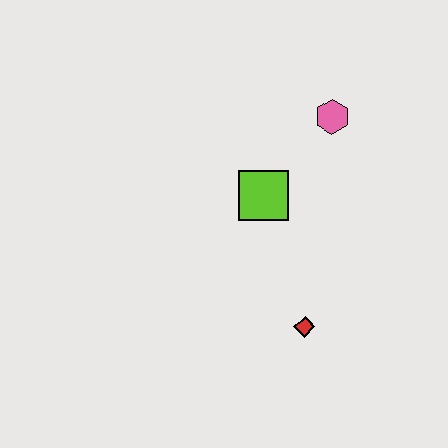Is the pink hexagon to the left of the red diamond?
No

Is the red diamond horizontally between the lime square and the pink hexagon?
Yes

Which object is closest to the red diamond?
The lime square is closest to the red diamond.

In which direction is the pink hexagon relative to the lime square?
The pink hexagon is above the lime square.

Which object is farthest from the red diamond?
The pink hexagon is farthest from the red diamond.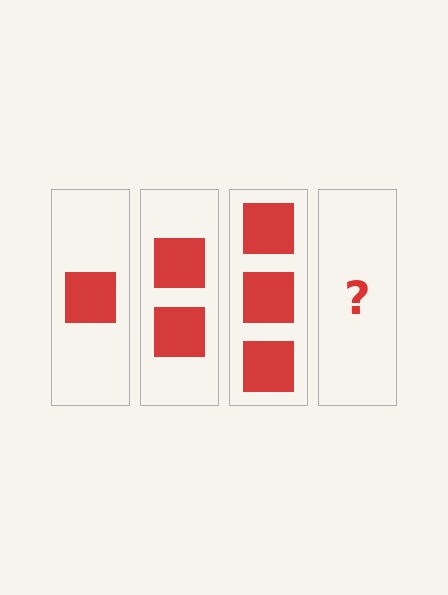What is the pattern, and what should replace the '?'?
The pattern is that each step adds one more square. The '?' should be 4 squares.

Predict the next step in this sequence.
The next step is 4 squares.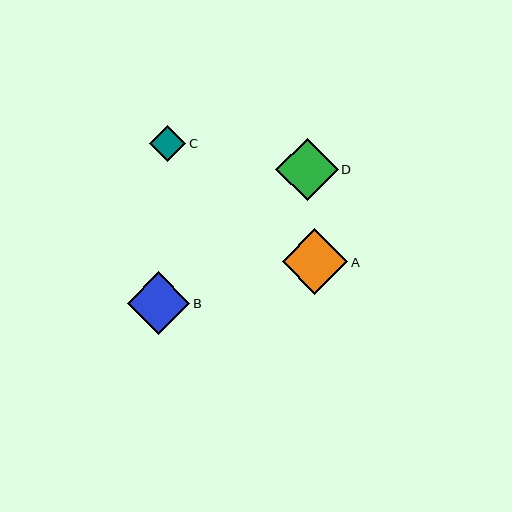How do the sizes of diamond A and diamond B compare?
Diamond A and diamond B are approximately the same size.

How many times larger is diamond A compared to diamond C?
Diamond A is approximately 1.8 times the size of diamond C.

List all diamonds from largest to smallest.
From largest to smallest: A, B, D, C.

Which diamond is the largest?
Diamond A is the largest with a size of approximately 66 pixels.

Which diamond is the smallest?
Diamond C is the smallest with a size of approximately 36 pixels.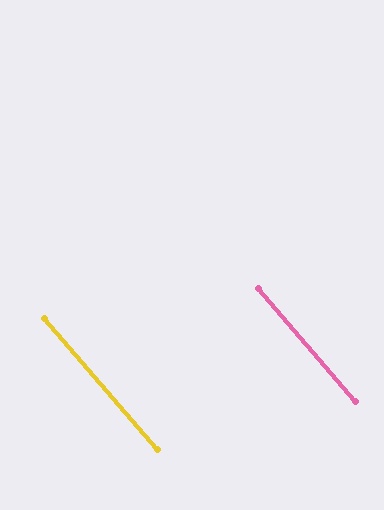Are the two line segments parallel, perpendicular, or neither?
Parallel — their directions differ by only 0.4°.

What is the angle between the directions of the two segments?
Approximately 0 degrees.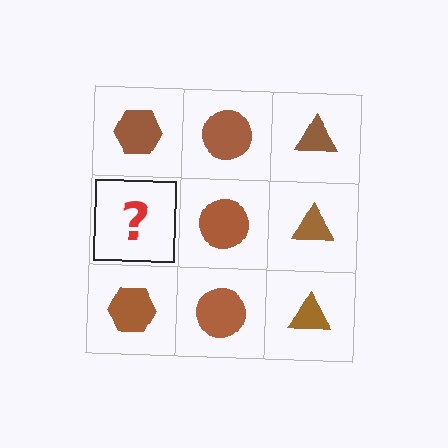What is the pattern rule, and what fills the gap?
The rule is that each column has a consistent shape. The gap should be filled with a brown hexagon.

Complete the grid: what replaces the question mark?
The question mark should be replaced with a brown hexagon.